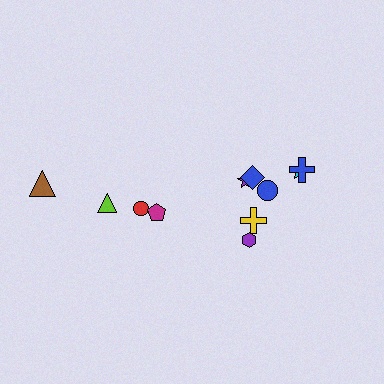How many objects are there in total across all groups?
There are 11 objects.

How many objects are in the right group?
There are 7 objects.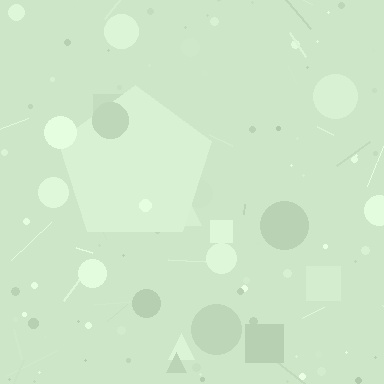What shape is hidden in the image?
A pentagon is hidden in the image.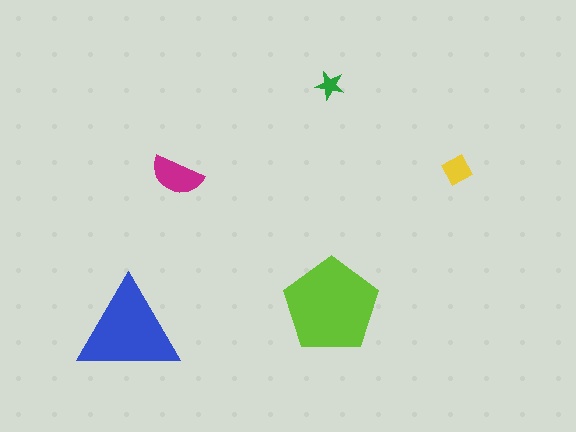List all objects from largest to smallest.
The lime pentagon, the blue triangle, the magenta semicircle, the yellow diamond, the green star.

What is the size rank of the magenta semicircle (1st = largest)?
3rd.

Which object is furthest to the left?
The blue triangle is leftmost.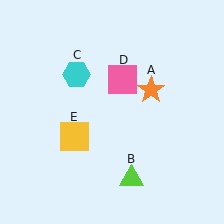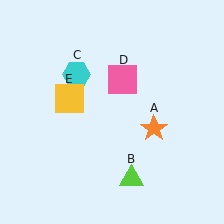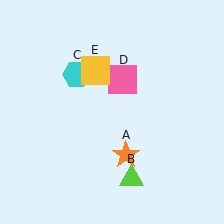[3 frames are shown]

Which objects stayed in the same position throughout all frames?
Lime triangle (object B) and cyan hexagon (object C) and pink square (object D) remained stationary.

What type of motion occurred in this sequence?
The orange star (object A), yellow square (object E) rotated clockwise around the center of the scene.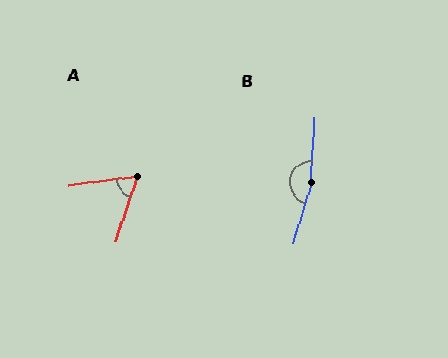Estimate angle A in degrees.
Approximately 65 degrees.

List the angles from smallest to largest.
A (65°), B (166°).